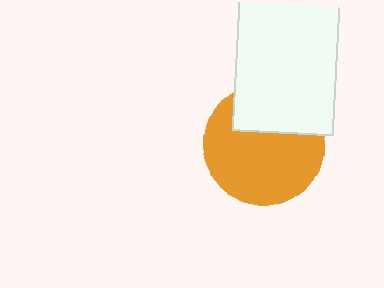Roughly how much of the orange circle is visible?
Most of it is visible (roughly 68%).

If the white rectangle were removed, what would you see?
You would see the complete orange circle.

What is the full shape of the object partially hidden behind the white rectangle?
The partially hidden object is an orange circle.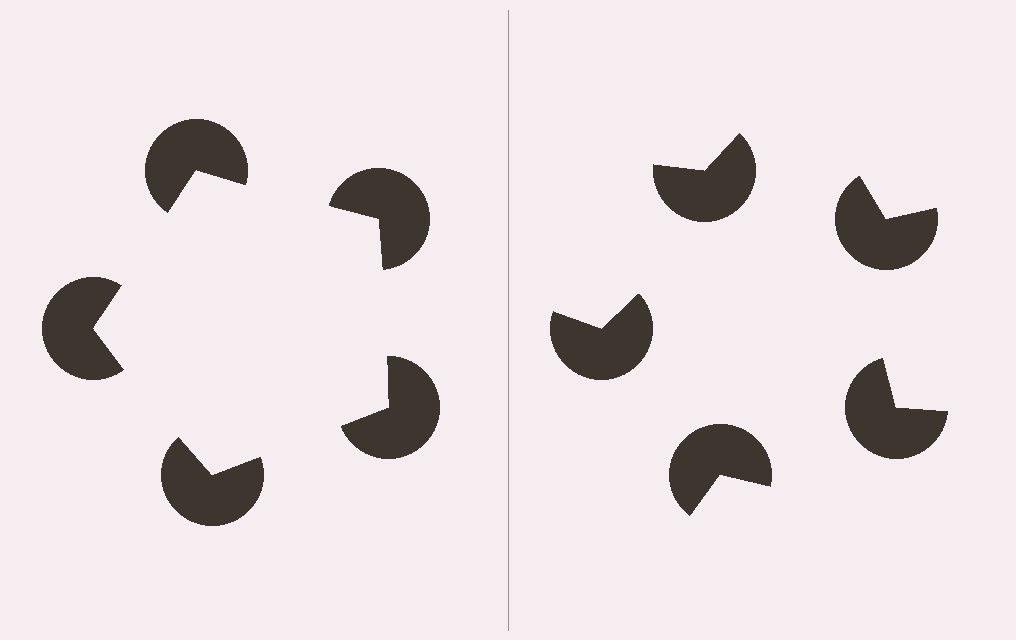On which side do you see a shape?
An illusory pentagon appears on the left side. On the right side the wedge cuts are rotated, so no coherent shape forms.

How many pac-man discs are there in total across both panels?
10 — 5 on each side.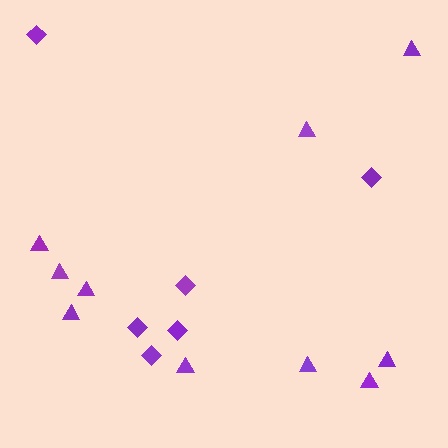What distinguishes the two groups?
There are 2 groups: one group of triangles (10) and one group of diamonds (6).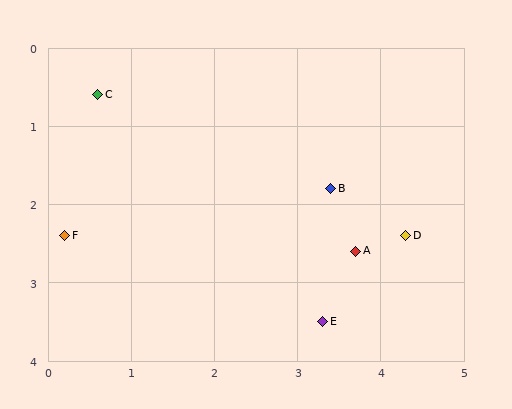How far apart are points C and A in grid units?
Points C and A are about 3.7 grid units apart.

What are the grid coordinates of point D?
Point D is at approximately (4.3, 2.4).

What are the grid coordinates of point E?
Point E is at approximately (3.3, 3.5).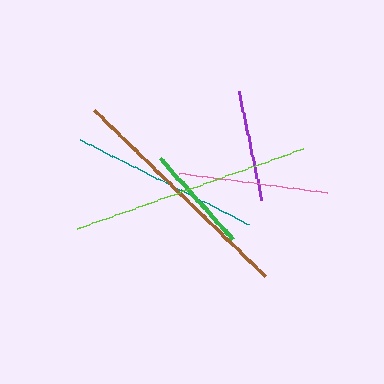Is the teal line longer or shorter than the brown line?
The brown line is longer than the teal line.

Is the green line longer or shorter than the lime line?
The lime line is longer than the green line.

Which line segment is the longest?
The lime line is the longest at approximately 240 pixels.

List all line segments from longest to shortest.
From longest to shortest: lime, brown, teal, pink, purple, green.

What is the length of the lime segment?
The lime segment is approximately 240 pixels long.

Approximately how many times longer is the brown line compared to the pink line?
The brown line is approximately 1.6 times the length of the pink line.